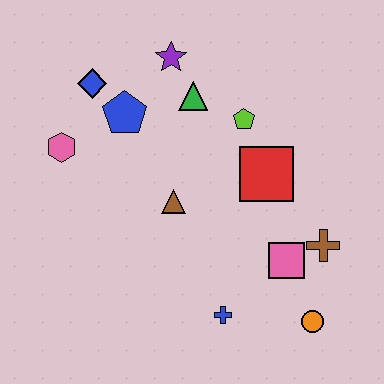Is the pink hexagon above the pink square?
Yes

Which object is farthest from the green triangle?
The orange circle is farthest from the green triangle.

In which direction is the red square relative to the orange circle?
The red square is above the orange circle.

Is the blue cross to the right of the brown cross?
No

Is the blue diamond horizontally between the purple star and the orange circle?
No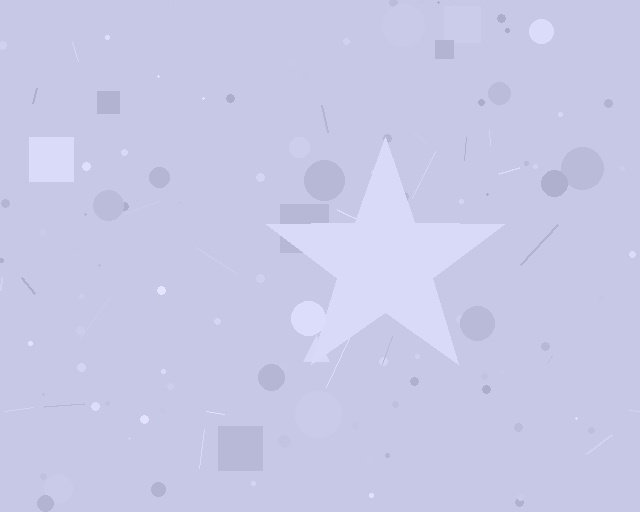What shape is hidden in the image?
A star is hidden in the image.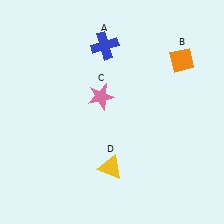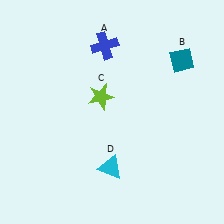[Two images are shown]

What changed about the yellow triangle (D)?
In Image 1, D is yellow. In Image 2, it changed to cyan.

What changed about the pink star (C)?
In Image 1, C is pink. In Image 2, it changed to lime.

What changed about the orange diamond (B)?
In Image 1, B is orange. In Image 2, it changed to teal.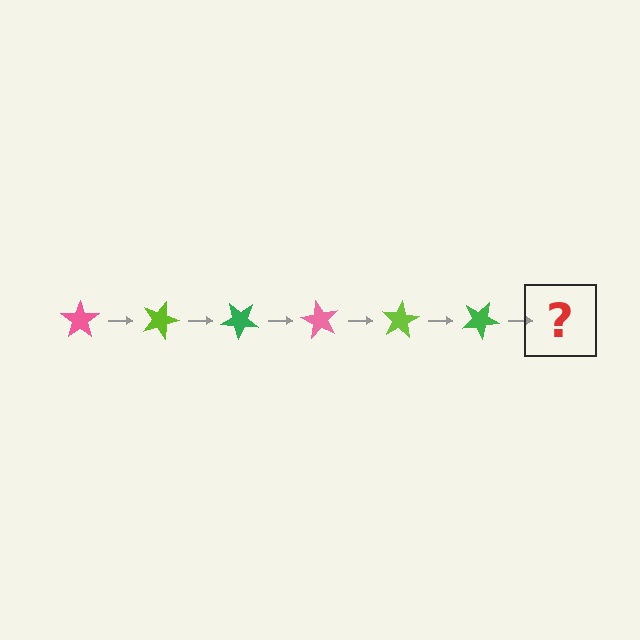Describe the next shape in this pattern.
It should be a pink star, rotated 120 degrees from the start.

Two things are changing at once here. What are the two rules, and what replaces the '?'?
The two rules are that it rotates 20 degrees each step and the color cycles through pink, lime, and green. The '?' should be a pink star, rotated 120 degrees from the start.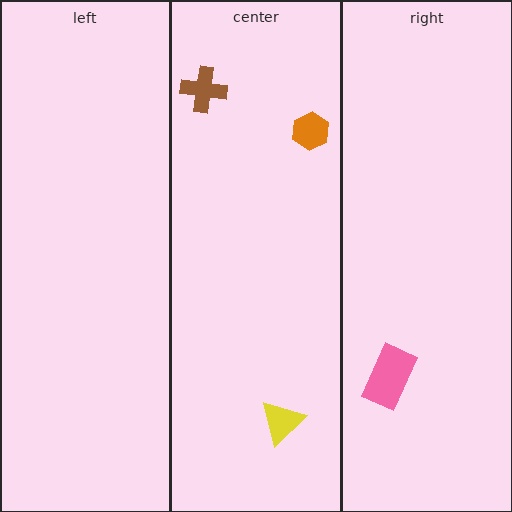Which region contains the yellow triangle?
The center region.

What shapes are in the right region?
The pink rectangle.